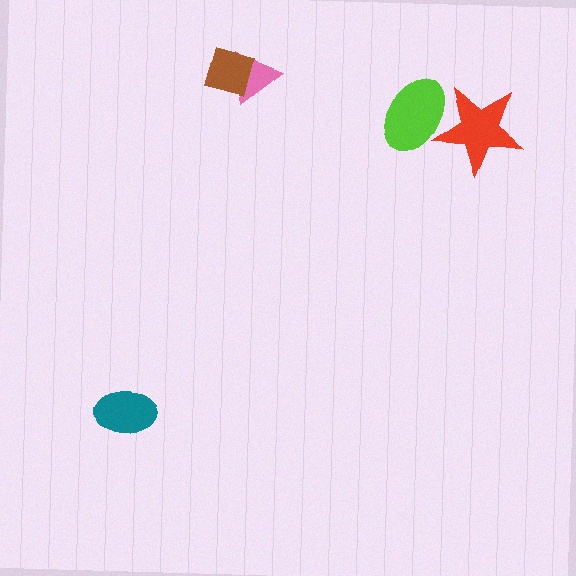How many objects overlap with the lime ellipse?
1 object overlaps with the lime ellipse.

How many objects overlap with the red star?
1 object overlaps with the red star.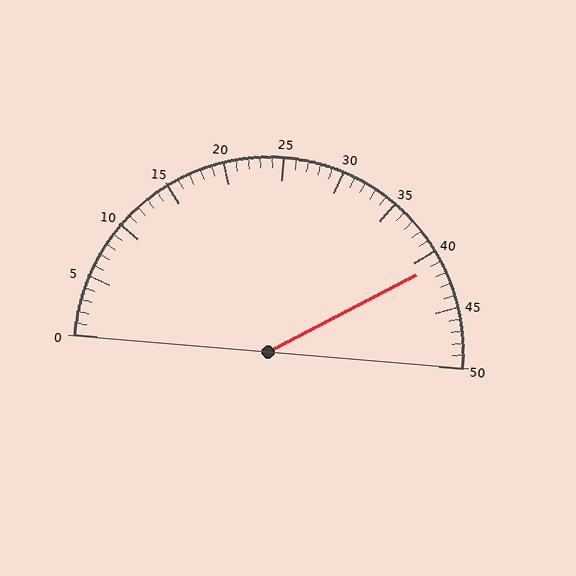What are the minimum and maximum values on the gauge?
The gauge ranges from 0 to 50.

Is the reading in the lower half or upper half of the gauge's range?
The reading is in the upper half of the range (0 to 50).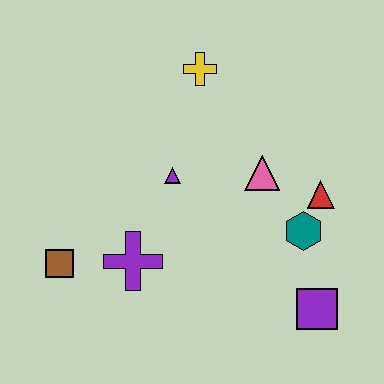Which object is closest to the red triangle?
The teal hexagon is closest to the red triangle.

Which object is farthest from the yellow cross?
The purple square is farthest from the yellow cross.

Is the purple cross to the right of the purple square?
No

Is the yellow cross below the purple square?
No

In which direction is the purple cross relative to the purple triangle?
The purple cross is below the purple triangle.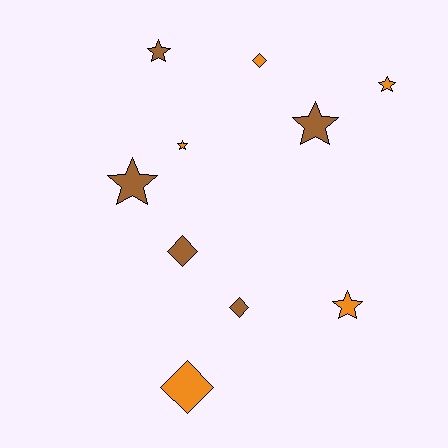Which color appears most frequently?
Orange, with 5 objects.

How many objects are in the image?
There are 10 objects.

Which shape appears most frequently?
Star, with 6 objects.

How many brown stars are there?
There are 3 brown stars.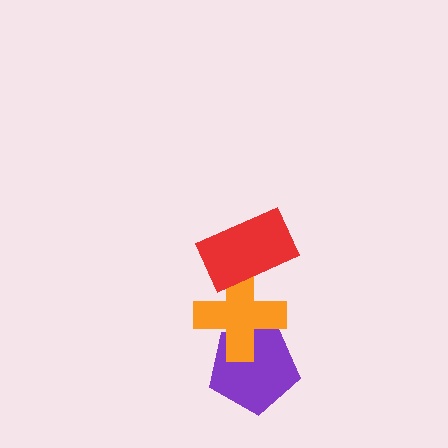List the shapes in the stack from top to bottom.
From top to bottom: the red rectangle, the orange cross, the purple pentagon.